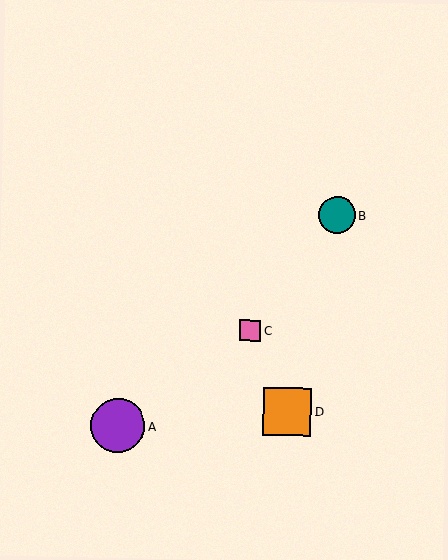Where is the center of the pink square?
The center of the pink square is at (250, 330).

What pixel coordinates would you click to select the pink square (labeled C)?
Click at (250, 330) to select the pink square C.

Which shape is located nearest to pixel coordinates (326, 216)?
The teal circle (labeled B) at (337, 215) is nearest to that location.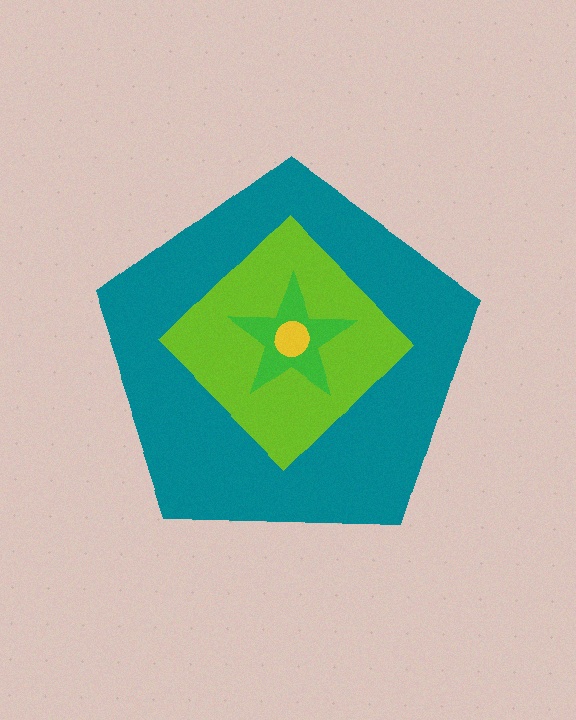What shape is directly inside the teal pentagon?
The lime diamond.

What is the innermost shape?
The yellow circle.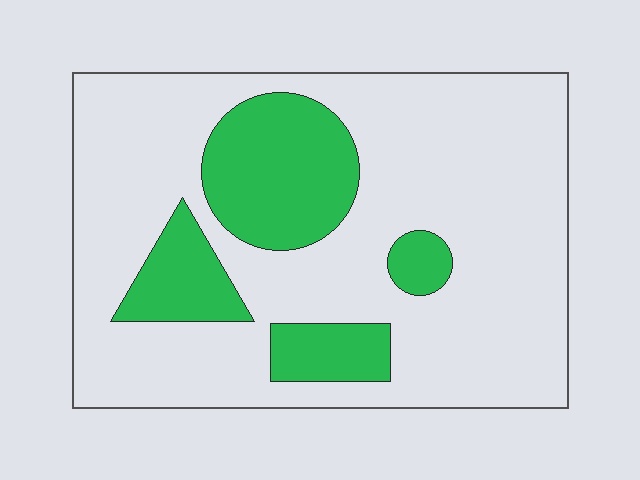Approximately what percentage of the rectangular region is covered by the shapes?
Approximately 25%.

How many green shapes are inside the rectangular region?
4.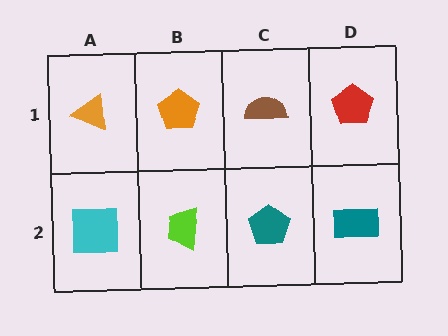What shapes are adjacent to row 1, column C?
A teal pentagon (row 2, column C), an orange pentagon (row 1, column B), a red pentagon (row 1, column D).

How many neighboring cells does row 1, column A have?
2.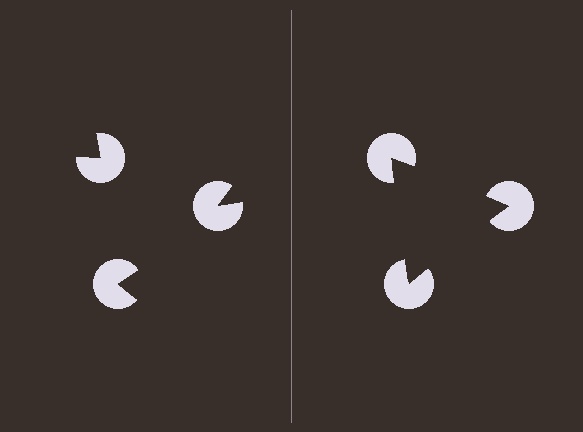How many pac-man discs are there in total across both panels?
6 — 3 on each side.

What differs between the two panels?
The pac-man discs are positioned identically on both sides; only the wedge orientations differ. On the right they align to a triangle; on the left they are misaligned.